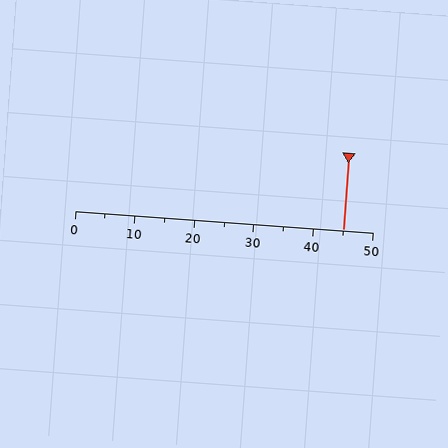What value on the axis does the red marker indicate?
The marker indicates approximately 45.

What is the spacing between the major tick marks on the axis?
The major ticks are spaced 10 apart.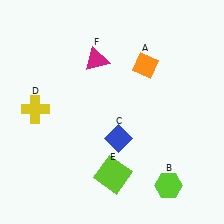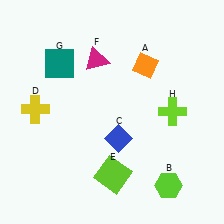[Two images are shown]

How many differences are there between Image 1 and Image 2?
There are 2 differences between the two images.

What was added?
A teal square (G), a lime cross (H) were added in Image 2.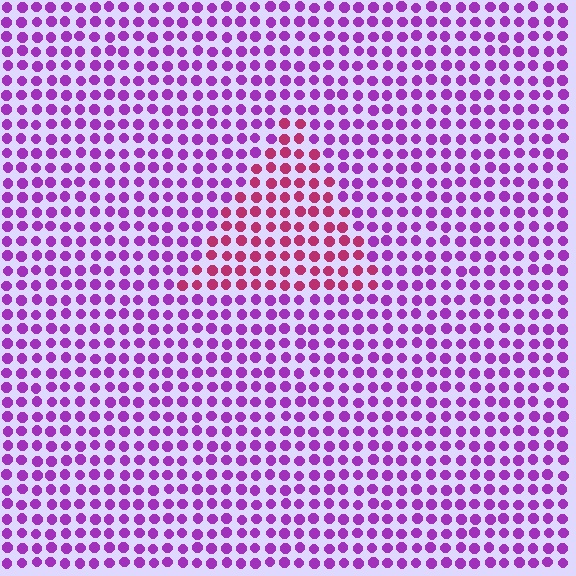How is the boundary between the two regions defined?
The boundary is defined purely by a slight shift in hue (about 44 degrees). Spacing, size, and orientation are identical on both sides.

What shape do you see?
I see a triangle.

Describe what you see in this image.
The image is filled with small purple elements in a uniform arrangement. A triangle-shaped region is visible where the elements are tinted to a slightly different hue, forming a subtle color boundary.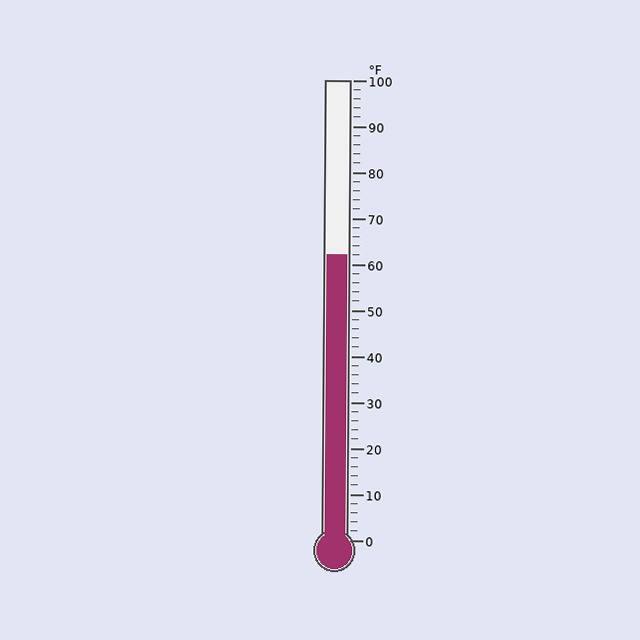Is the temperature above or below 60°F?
The temperature is above 60°F.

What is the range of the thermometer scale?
The thermometer scale ranges from 0°F to 100°F.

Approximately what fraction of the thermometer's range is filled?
The thermometer is filled to approximately 60% of its range.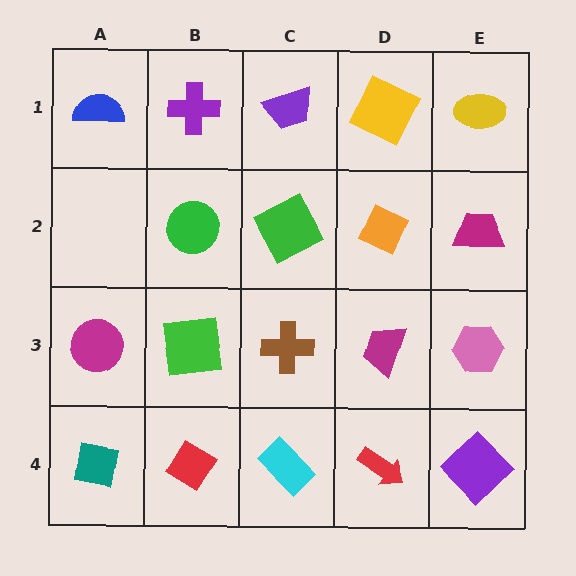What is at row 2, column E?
A magenta trapezoid.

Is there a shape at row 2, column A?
No, that cell is empty.